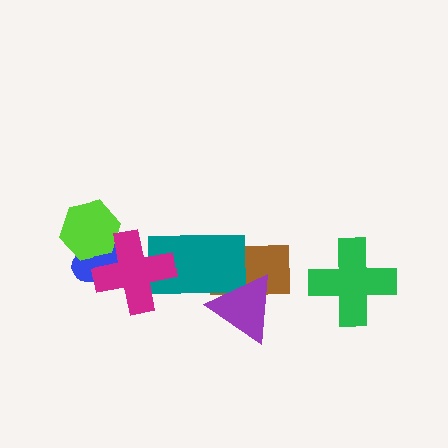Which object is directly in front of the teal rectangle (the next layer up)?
The purple triangle is directly in front of the teal rectangle.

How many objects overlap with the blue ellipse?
2 objects overlap with the blue ellipse.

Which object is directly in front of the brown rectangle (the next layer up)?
The teal rectangle is directly in front of the brown rectangle.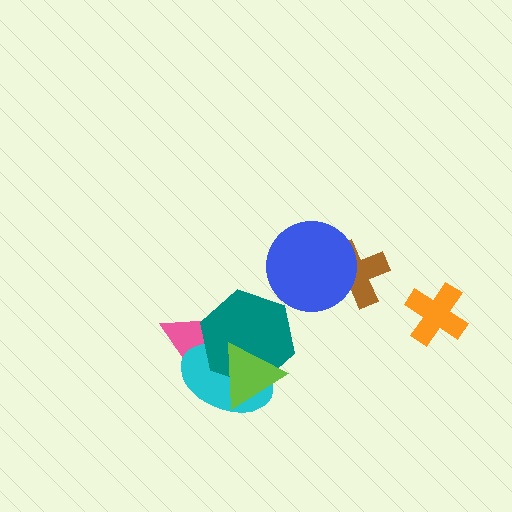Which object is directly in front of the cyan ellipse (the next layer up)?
The teal hexagon is directly in front of the cyan ellipse.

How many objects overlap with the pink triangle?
2 objects overlap with the pink triangle.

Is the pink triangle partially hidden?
Yes, it is partially covered by another shape.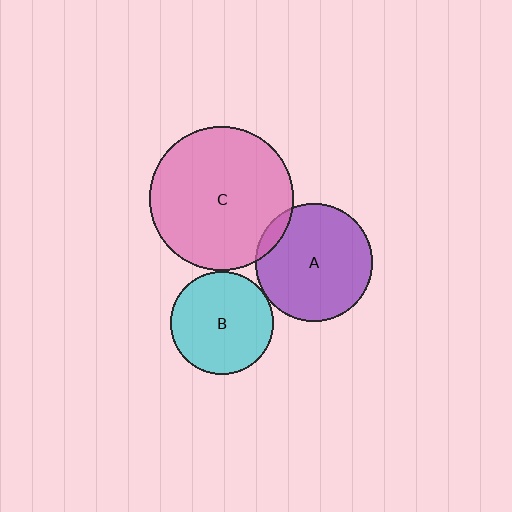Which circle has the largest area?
Circle C (pink).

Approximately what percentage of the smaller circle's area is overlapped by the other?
Approximately 5%.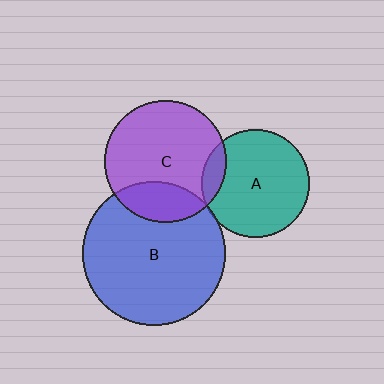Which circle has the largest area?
Circle B (blue).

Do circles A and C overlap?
Yes.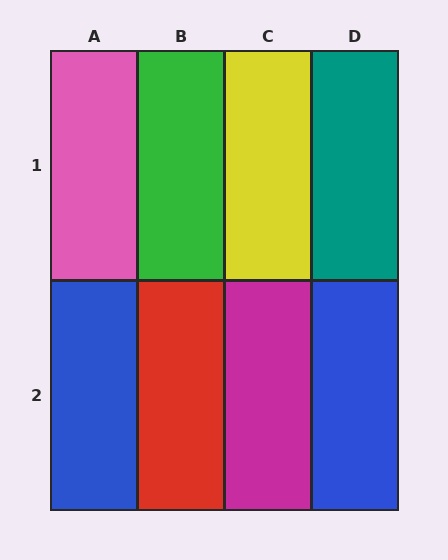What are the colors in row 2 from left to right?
Blue, red, magenta, blue.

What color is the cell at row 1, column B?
Green.